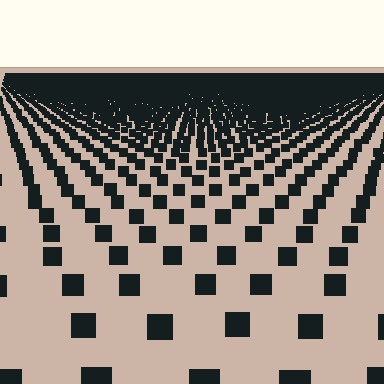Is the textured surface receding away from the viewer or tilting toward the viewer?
The surface is receding away from the viewer. Texture elements get smaller and denser toward the top.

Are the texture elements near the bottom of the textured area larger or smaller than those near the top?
Larger. Near the bottom, elements are closer to the viewer and appear at a bigger on-screen size.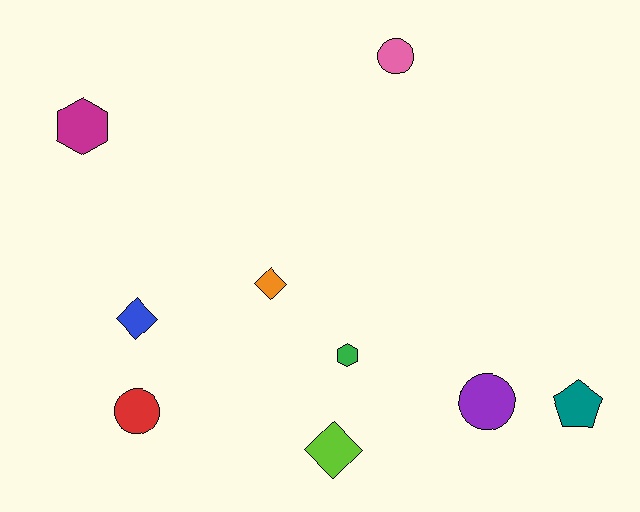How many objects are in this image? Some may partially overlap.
There are 9 objects.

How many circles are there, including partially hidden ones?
There are 3 circles.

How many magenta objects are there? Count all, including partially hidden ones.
There is 1 magenta object.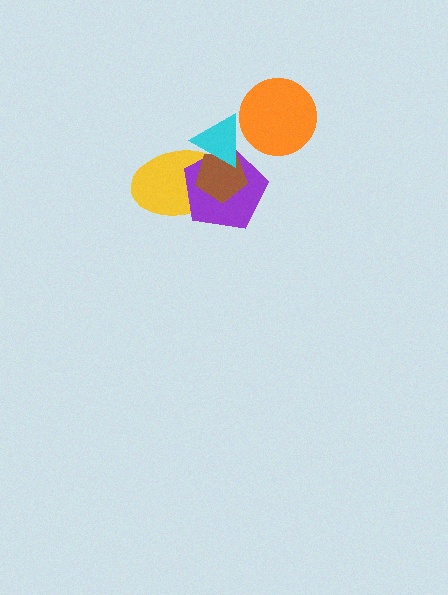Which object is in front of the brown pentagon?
The cyan triangle is in front of the brown pentagon.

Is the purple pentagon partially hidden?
Yes, it is partially covered by another shape.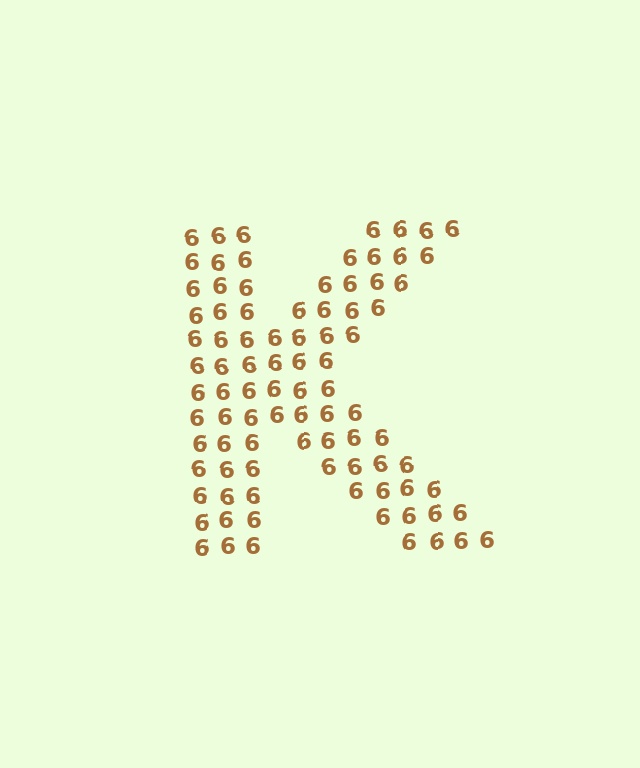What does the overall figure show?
The overall figure shows the letter K.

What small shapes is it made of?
It is made of small digit 6's.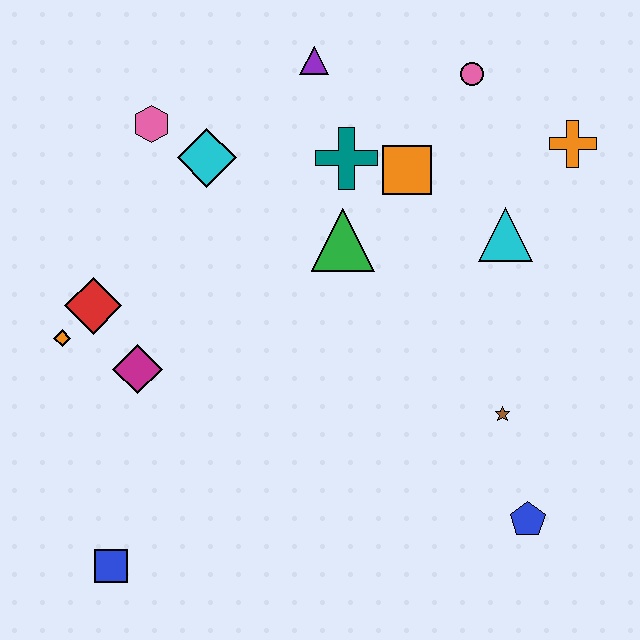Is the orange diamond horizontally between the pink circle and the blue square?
No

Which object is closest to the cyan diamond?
The pink hexagon is closest to the cyan diamond.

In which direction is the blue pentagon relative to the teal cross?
The blue pentagon is below the teal cross.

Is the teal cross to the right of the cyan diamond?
Yes